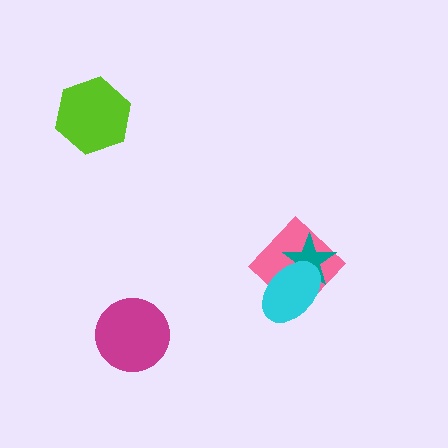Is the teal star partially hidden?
Yes, it is partially covered by another shape.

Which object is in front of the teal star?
The cyan ellipse is in front of the teal star.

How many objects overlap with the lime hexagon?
0 objects overlap with the lime hexagon.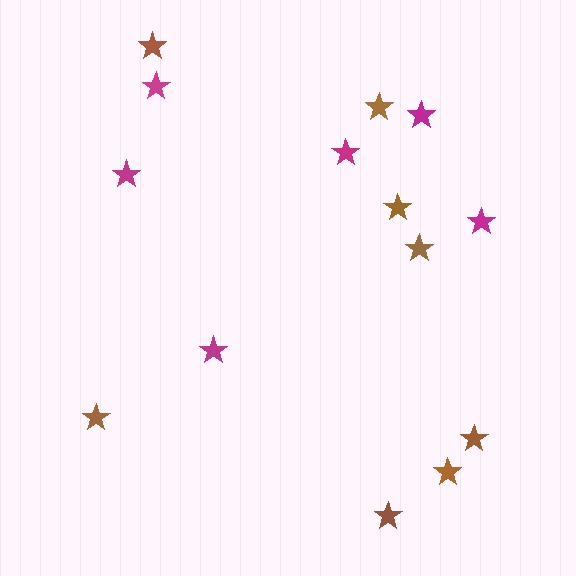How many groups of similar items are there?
There are 2 groups: one group of magenta stars (6) and one group of brown stars (8).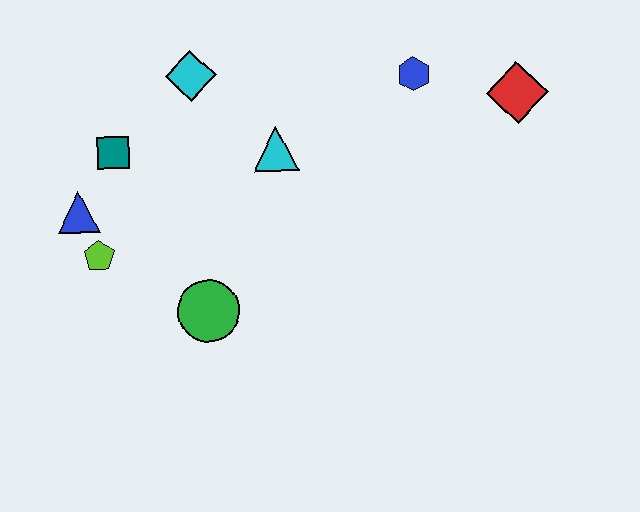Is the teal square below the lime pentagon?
No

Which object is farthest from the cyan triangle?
The red diamond is farthest from the cyan triangle.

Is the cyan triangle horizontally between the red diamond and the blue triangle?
Yes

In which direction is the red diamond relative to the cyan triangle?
The red diamond is to the right of the cyan triangle.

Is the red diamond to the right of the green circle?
Yes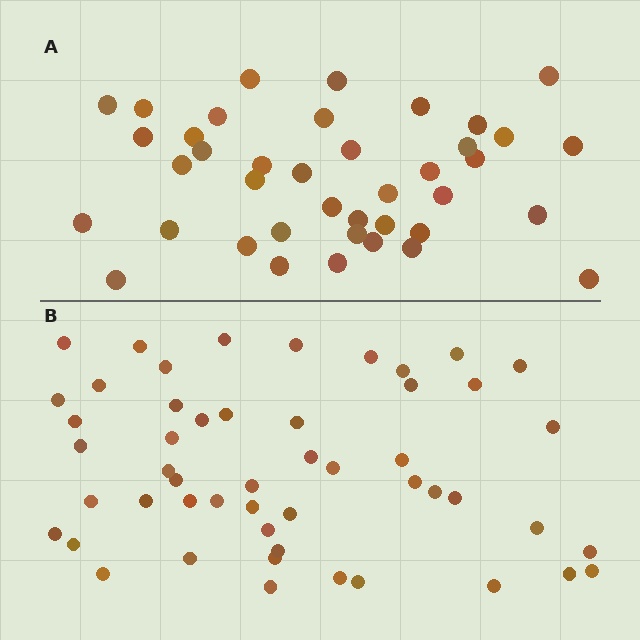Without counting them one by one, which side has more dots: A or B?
Region B (the bottom region) has more dots.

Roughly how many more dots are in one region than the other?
Region B has roughly 12 or so more dots than region A.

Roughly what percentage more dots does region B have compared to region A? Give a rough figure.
About 30% more.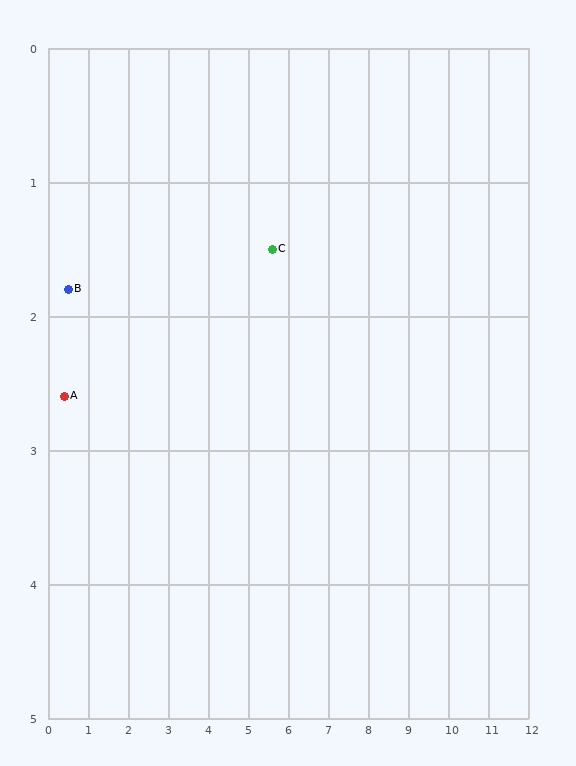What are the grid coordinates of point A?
Point A is at approximately (0.4, 2.6).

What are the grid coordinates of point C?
Point C is at approximately (5.6, 1.5).